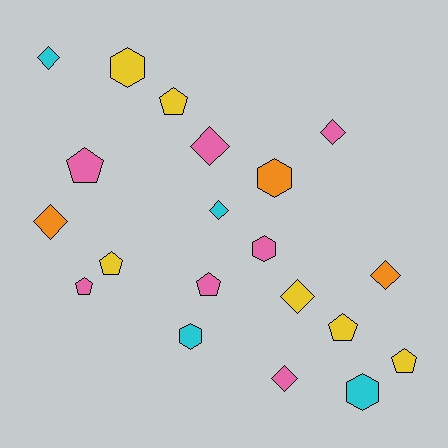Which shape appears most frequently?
Diamond, with 8 objects.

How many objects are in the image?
There are 20 objects.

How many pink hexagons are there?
There is 1 pink hexagon.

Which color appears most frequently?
Pink, with 7 objects.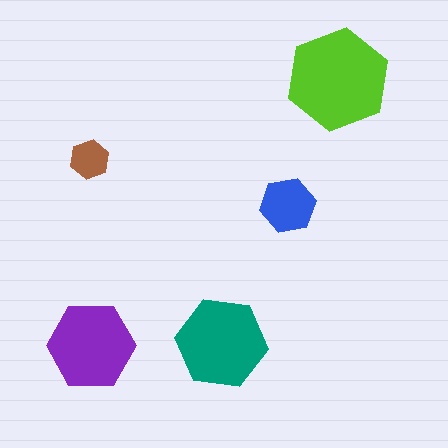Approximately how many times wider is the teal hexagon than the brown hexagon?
About 2.5 times wider.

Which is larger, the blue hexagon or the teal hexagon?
The teal one.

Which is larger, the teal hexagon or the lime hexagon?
The lime one.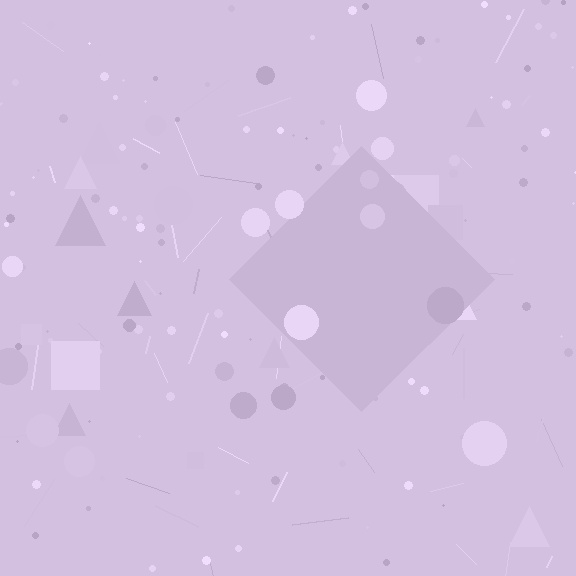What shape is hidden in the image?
A diamond is hidden in the image.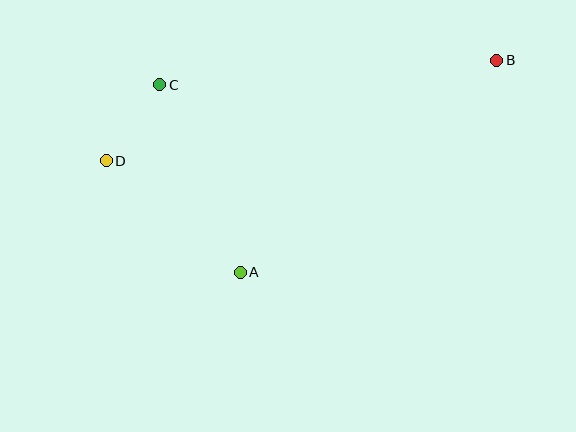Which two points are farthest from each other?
Points B and D are farthest from each other.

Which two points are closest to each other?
Points C and D are closest to each other.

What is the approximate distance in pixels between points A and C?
The distance between A and C is approximately 204 pixels.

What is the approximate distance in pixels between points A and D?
The distance between A and D is approximately 174 pixels.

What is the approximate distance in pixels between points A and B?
The distance between A and B is approximately 333 pixels.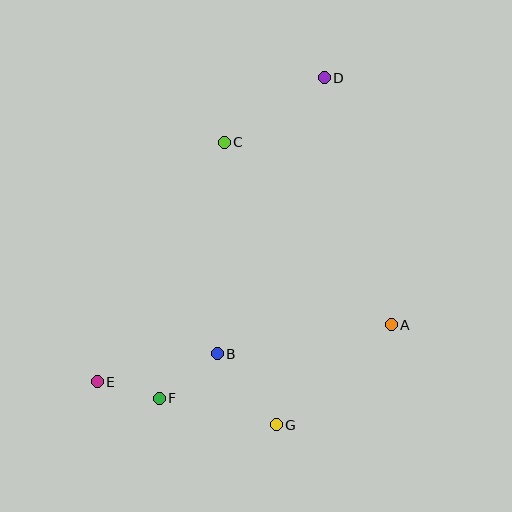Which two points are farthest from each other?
Points D and E are farthest from each other.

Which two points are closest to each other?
Points E and F are closest to each other.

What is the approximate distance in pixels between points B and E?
The distance between B and E is approximately 123 pixels.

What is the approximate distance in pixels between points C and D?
The distance between C and D is approximately 119 pixels.